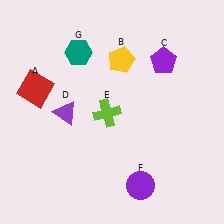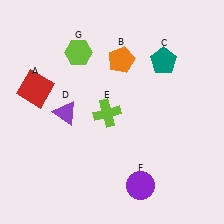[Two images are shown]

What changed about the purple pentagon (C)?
In Image 1, C is purple. In Image 2, it changed to teal.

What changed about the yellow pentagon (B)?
In Image 1, B is yellow. In Image 2, it changed to orange.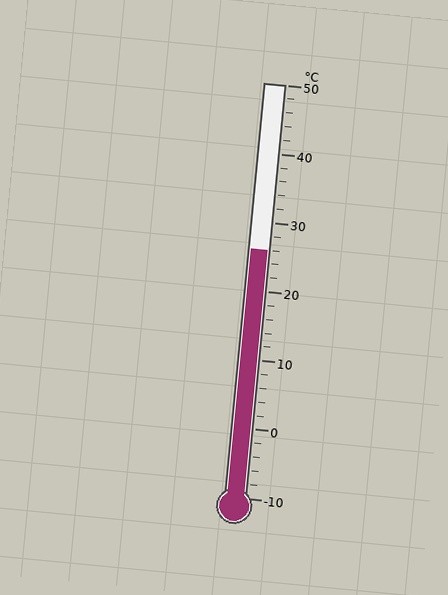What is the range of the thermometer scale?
The thermometer scale ranges from -10°C to 50°C.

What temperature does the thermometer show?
The thermometer shows approximately 26°C.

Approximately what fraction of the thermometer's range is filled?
The thermometer is filled to approximately 60% of its range.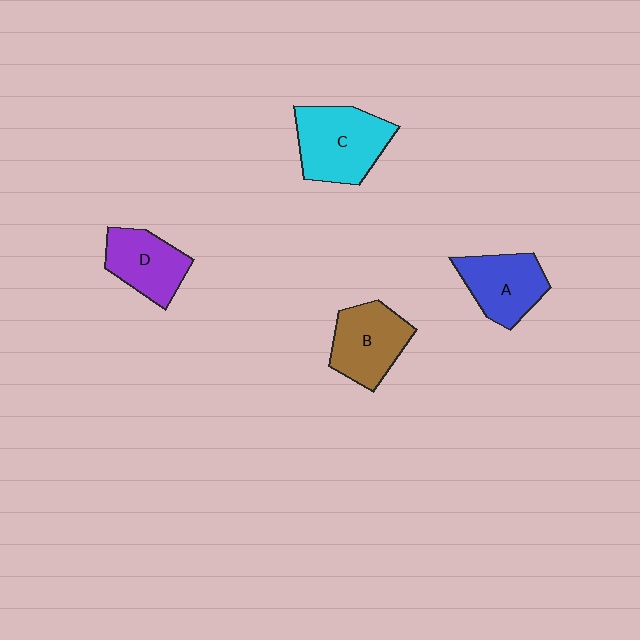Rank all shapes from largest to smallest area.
From largest to smallest: C (cyan), B (brown), A (blue), D (purple).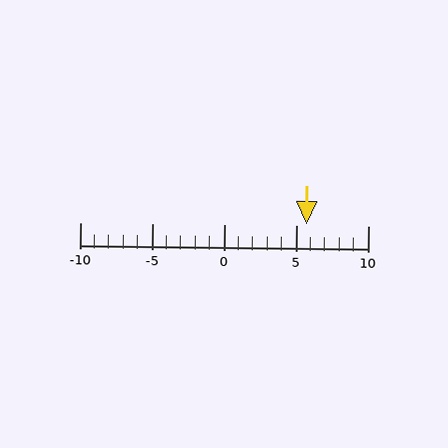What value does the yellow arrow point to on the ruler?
The yellow arrow points to approximately 6.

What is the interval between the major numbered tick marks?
The major tick marks are spaced 5 units apart.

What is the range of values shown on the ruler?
The ruler shows values from -10 to 10.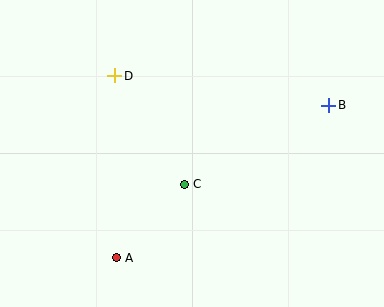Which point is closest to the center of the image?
Point C at (184, 184) is closest to the center.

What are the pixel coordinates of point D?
Point D is at (115, 76).